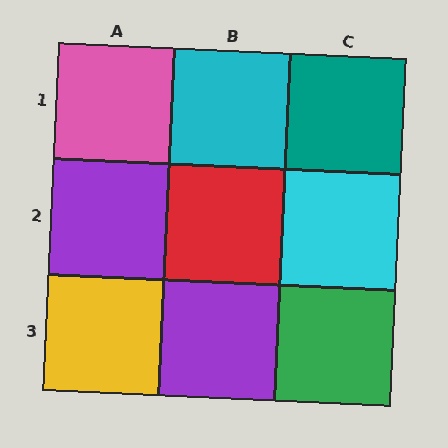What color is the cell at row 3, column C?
Green.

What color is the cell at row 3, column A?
Yellow.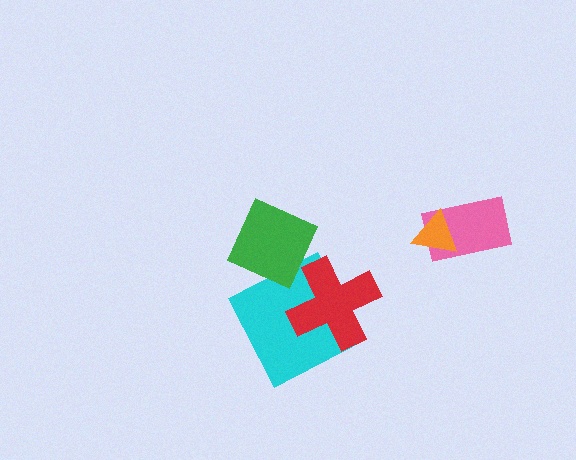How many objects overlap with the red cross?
1 object overlaps with the red cross.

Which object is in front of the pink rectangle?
The orange triangle is in front of the pink rectangle.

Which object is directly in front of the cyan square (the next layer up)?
The red cross is directly in front of the cyan square.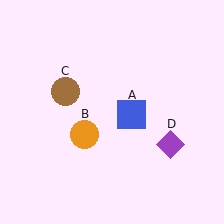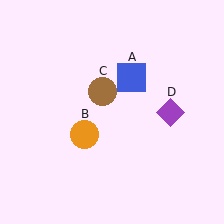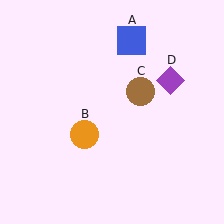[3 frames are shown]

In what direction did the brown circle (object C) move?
The brown circle (object C) moved right.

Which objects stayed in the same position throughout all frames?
Orange circle (object B) remained stationary.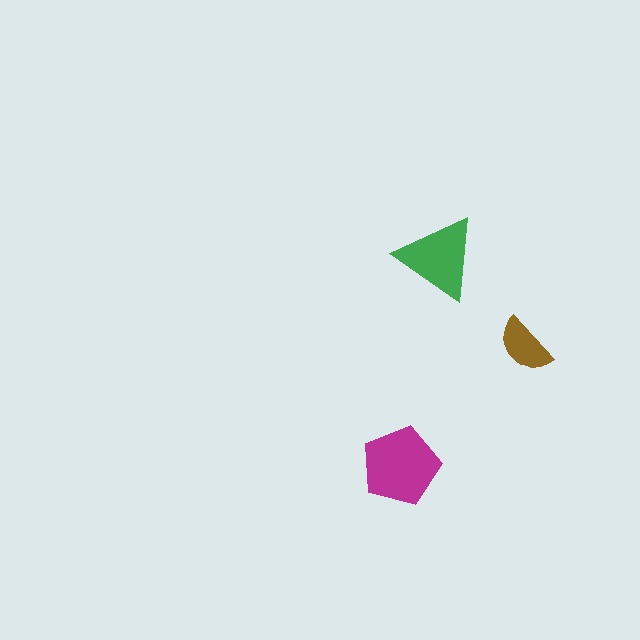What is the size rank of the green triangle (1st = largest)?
2nd.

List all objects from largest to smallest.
The magenta pentagon, the green triangle, the brown semicircle.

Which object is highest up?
The green triangle is topmost.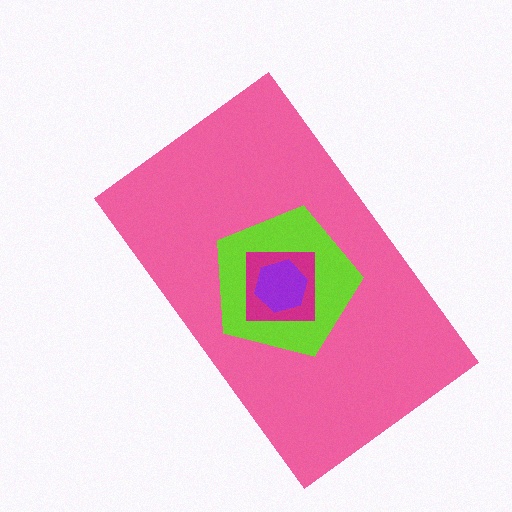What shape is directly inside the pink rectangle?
The lime pentagon.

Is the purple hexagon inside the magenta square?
Yes.